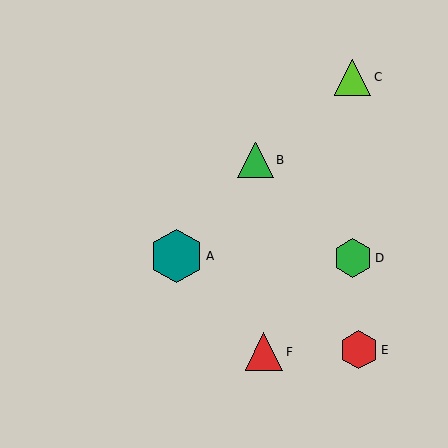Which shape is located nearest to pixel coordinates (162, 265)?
The teal hexagon (labeled A) at (176, 256) is nearest to that location.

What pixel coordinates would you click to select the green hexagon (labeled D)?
Click at (353, 258) to select the green hexagon D.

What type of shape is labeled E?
Shape E is a red hexagon.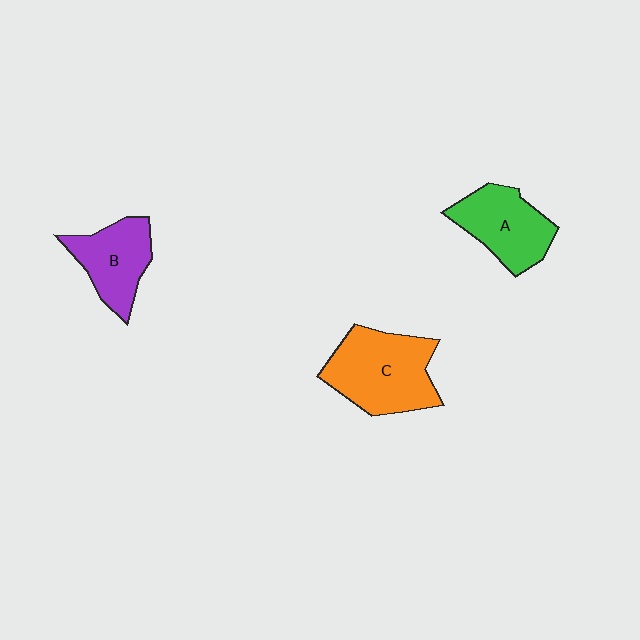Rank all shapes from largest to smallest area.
From largest to smallest: C (orange), A (green), B (purple).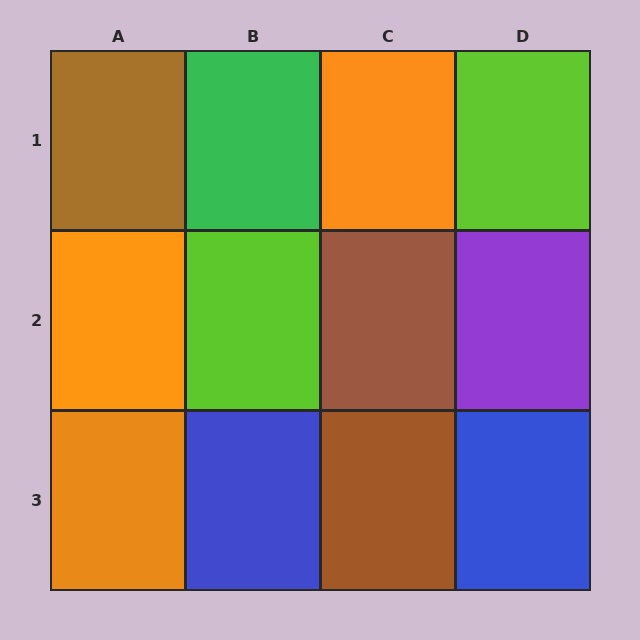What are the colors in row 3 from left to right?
Orange, blue, brown, blue.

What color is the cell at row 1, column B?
Green.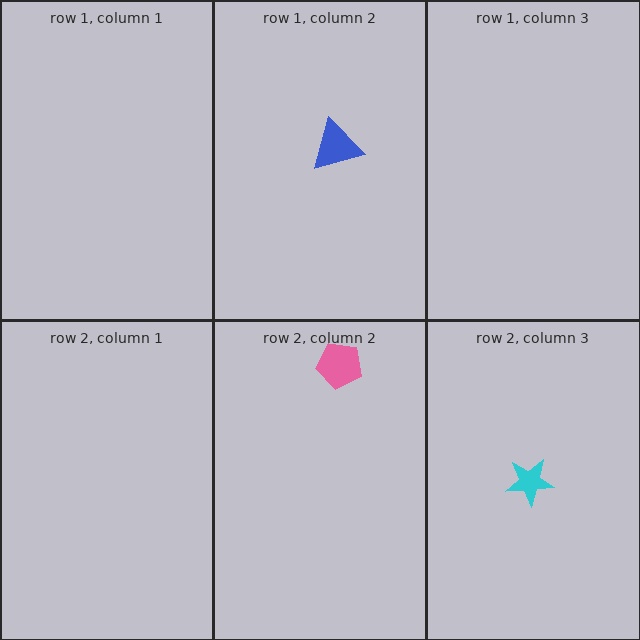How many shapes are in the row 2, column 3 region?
1.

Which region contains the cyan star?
The row 2, column 3 region.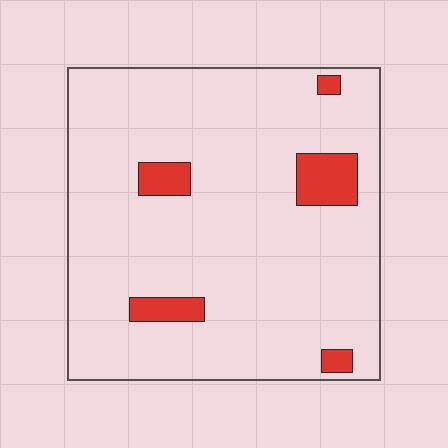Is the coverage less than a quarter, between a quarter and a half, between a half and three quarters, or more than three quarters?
Less than a quarter.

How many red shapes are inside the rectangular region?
5.